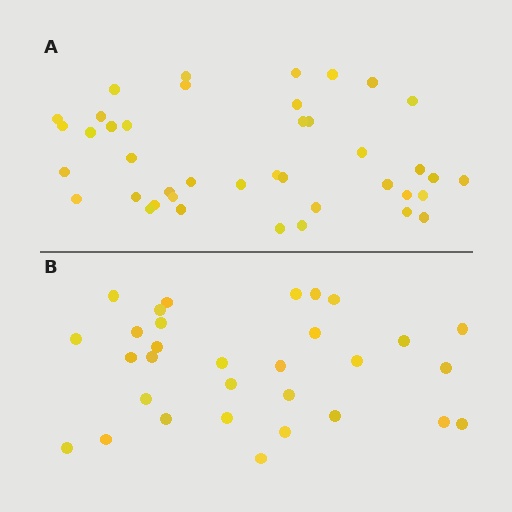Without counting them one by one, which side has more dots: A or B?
Region A (the top region) has more dots.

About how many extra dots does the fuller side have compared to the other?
Region A has roughly 10 or so more dots than region B.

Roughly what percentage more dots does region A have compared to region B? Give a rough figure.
About 30% more.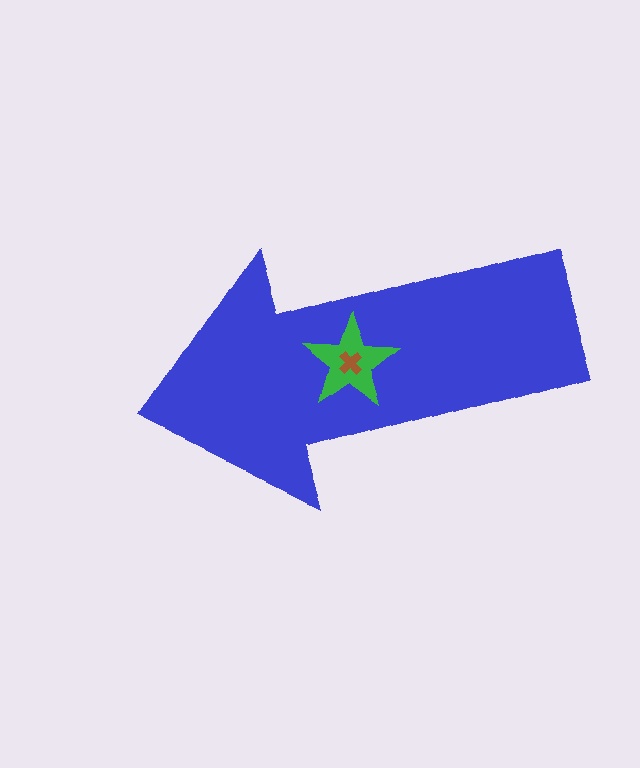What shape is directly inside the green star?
The brown cross.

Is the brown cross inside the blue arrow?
Yes.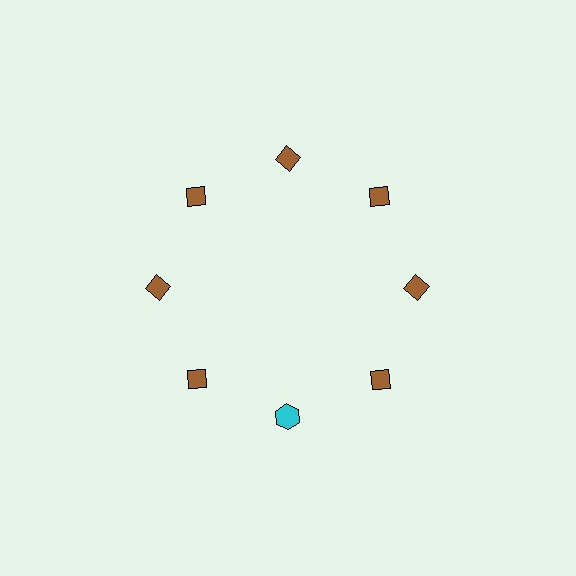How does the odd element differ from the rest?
It differs in both color (cyan instead of brown) and shape (hexagon instead of diamond).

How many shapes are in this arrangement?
There are 8 shapes arranged in a ring pattern.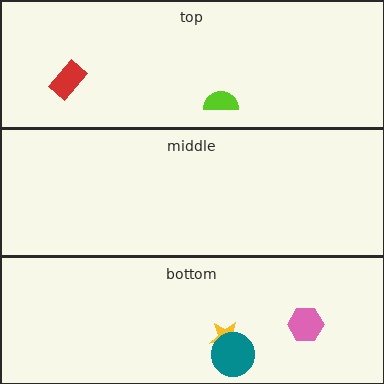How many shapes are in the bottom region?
3.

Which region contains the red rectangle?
The top region.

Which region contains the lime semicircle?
The top region.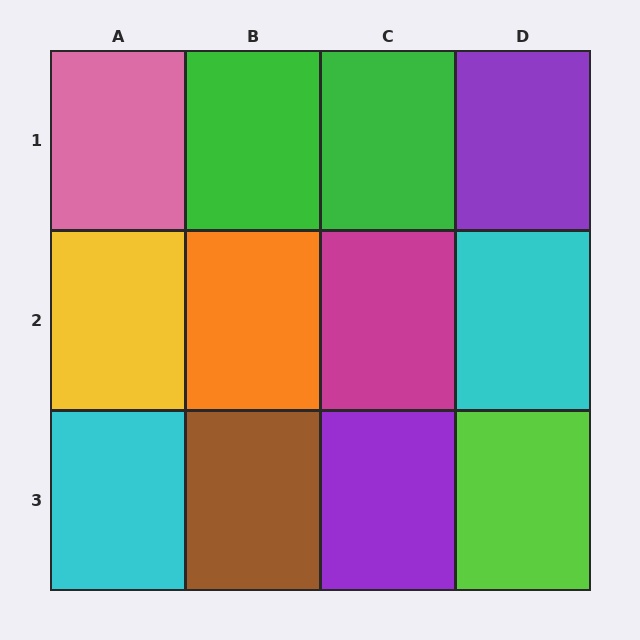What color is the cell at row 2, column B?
Orange.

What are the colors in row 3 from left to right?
Cyan, brown, purple, lime.